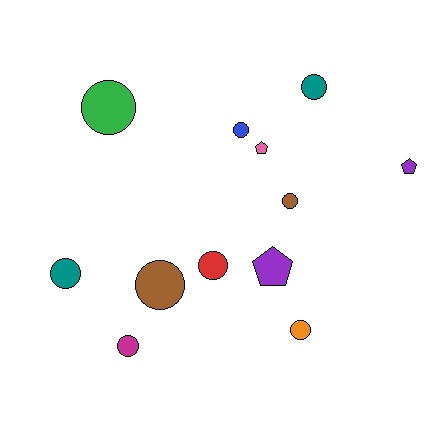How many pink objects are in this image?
There is 1 pink object.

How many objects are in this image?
There are 12 objects.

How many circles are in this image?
There are 9 circles.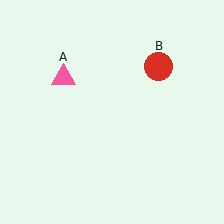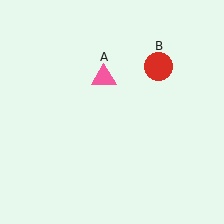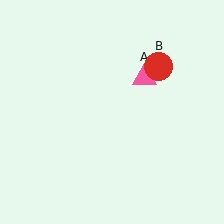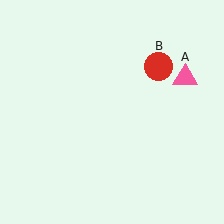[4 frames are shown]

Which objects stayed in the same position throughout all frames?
Red circle (object B) remained stationary.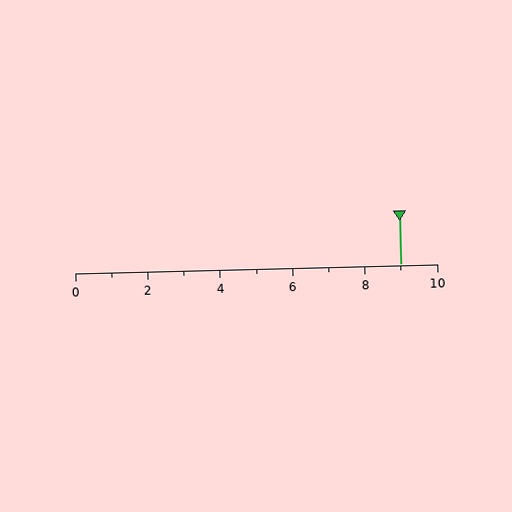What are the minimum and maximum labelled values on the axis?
The axis runs from 0 to 10.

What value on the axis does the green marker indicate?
The marker indicates approximately 9.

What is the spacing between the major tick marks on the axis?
The major ticks are spaced 2 apart.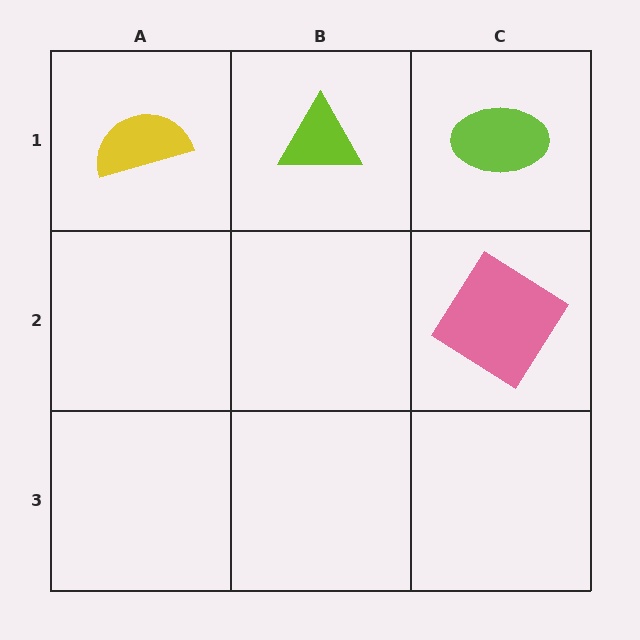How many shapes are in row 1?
3 shapes.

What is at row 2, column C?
A pink diamond.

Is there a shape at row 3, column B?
No, that cell is empty.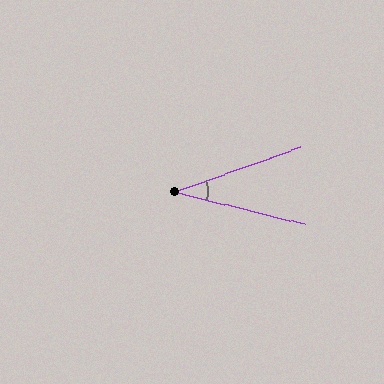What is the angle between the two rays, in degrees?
Approximately 33 degrees.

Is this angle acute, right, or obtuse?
It is acute.